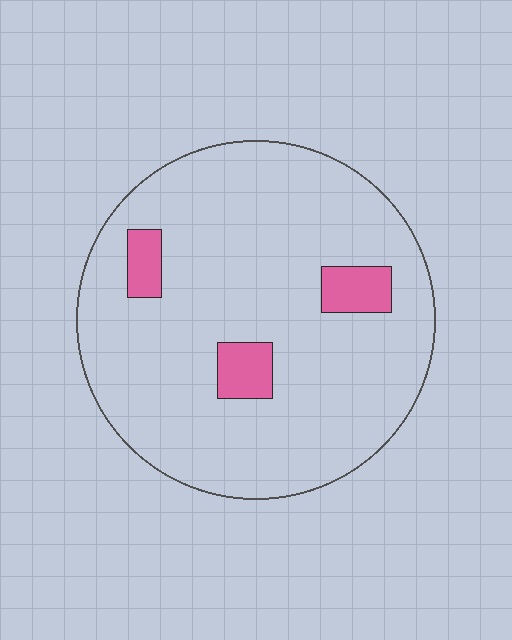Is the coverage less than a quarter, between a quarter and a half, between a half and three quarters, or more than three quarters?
Less than a quarter.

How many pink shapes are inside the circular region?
3.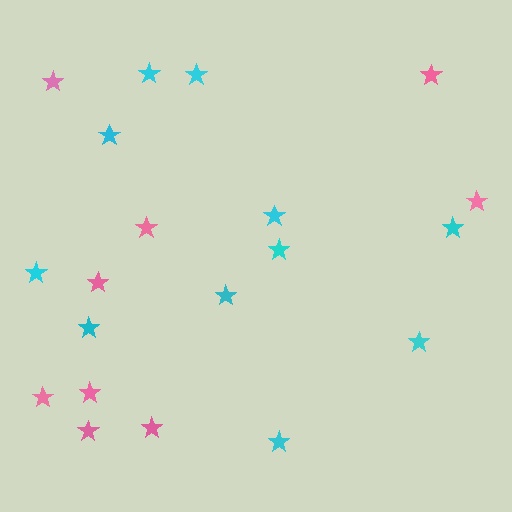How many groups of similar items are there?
There are 2 groups: one group of cyan stars (11) and one group of pink stars (9).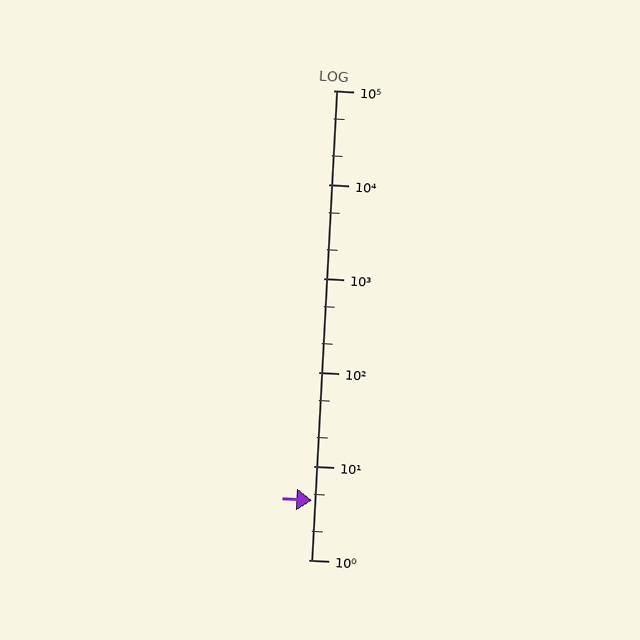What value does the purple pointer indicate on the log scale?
The pointer indicates approximately 4.3.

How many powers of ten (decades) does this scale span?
The scale spans 5 decades, from 1 to 100000.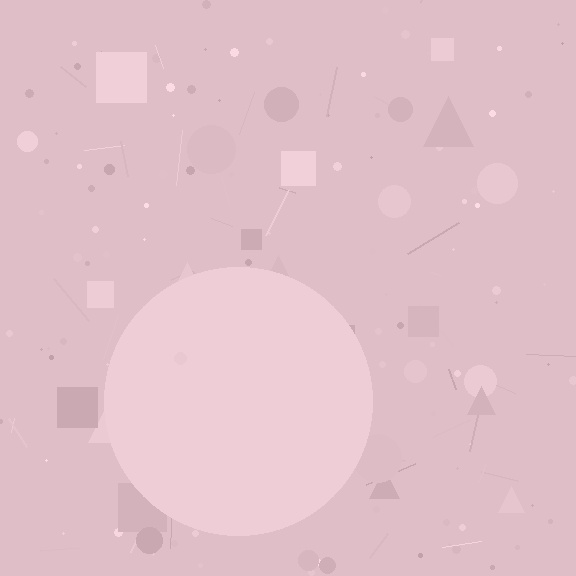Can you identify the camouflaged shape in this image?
The camouflaged shape is a circle.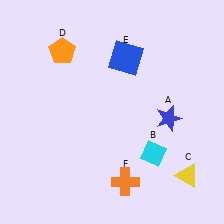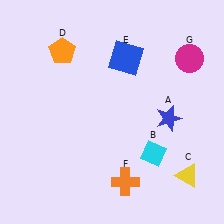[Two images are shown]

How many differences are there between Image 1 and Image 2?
There is 1 difference between the two images.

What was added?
A magenta circle (G) was added in Image 2.